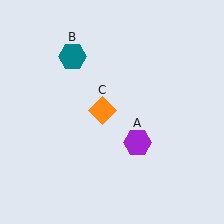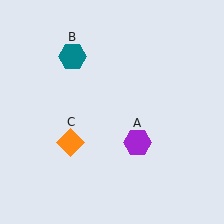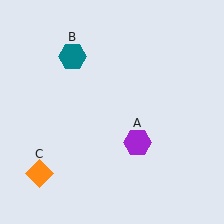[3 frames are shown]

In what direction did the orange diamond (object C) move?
The orange diamond (object C) moved down and to the left.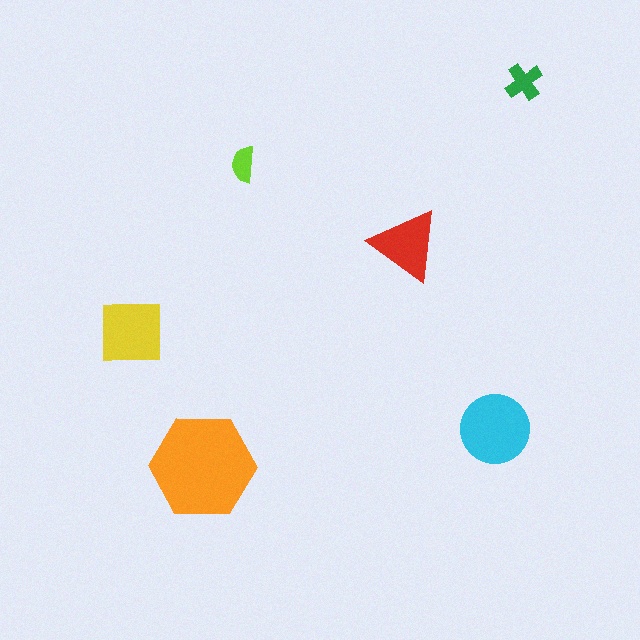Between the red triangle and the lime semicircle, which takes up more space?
The red triangle.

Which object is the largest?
The orange hexagon.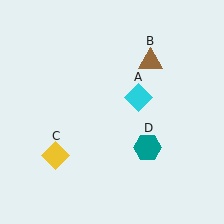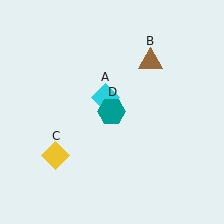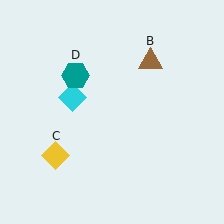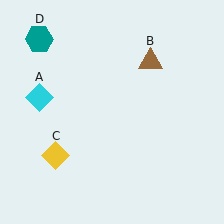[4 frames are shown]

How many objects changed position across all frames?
2 objects changed position: cyan diamond (object A), teal hexagon (object D).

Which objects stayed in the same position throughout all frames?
Brown triangle (object B) and yellow diamond (object C) remained stationary.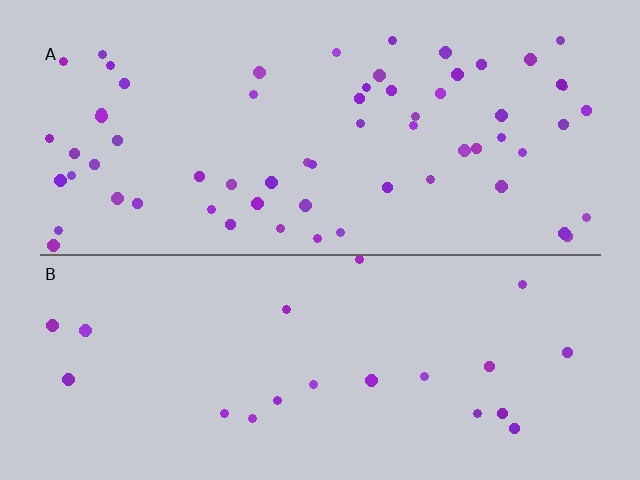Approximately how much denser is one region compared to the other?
Approximately 3.0× — region A over region B.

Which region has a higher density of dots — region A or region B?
A (the top).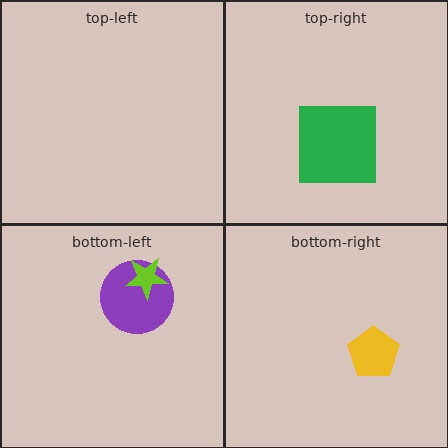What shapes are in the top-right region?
The green square.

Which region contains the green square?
The top-right region.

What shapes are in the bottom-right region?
The yellow pentagon.